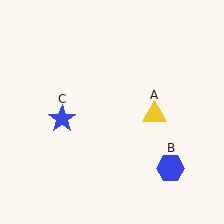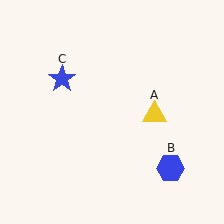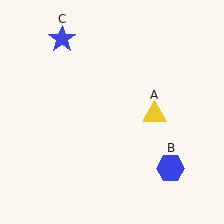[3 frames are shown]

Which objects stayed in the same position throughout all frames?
Yellow triangle (object A) and blue hexagon (object B) remained stationary.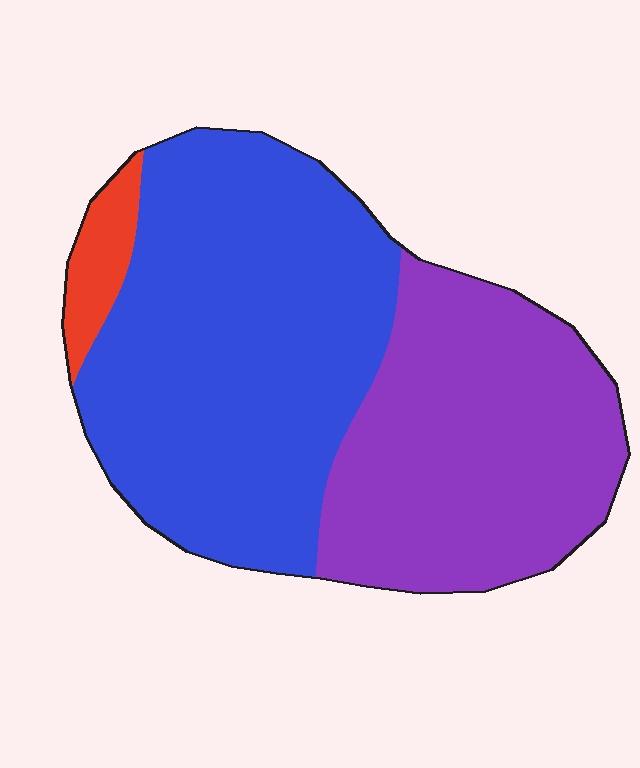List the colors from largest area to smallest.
From largest to smallest: blue, purple, red.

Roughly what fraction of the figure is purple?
Purple covers around 40% of the figure.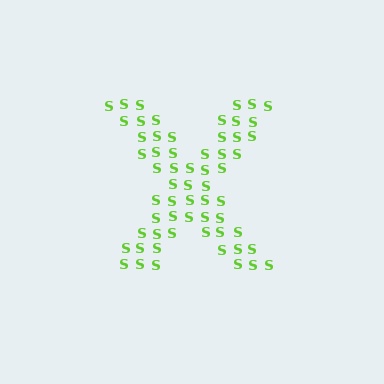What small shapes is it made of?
It is made of small letter S's.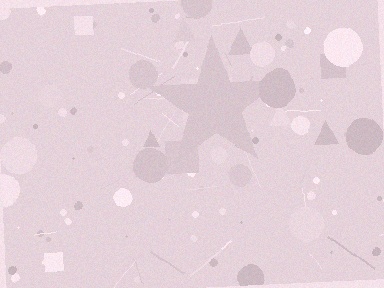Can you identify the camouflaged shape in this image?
The camouflaged shape is a star.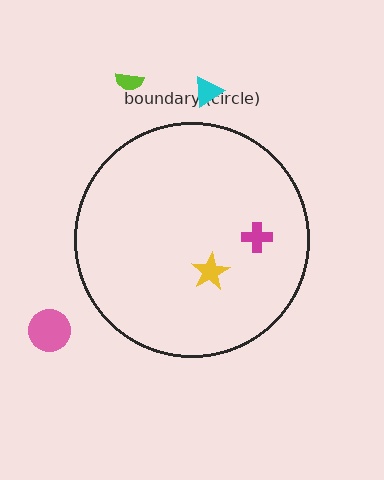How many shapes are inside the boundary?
2 inside, 3 outside.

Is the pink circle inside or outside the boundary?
Outside.